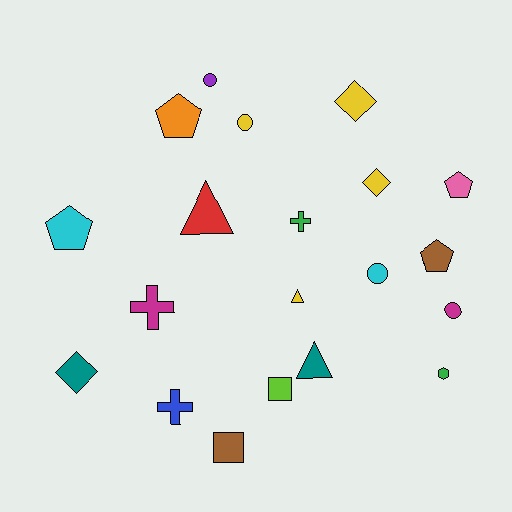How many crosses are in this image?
There are 3 crosses.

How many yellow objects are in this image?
There are 4 yellow objects.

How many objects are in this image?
There are 20 objects.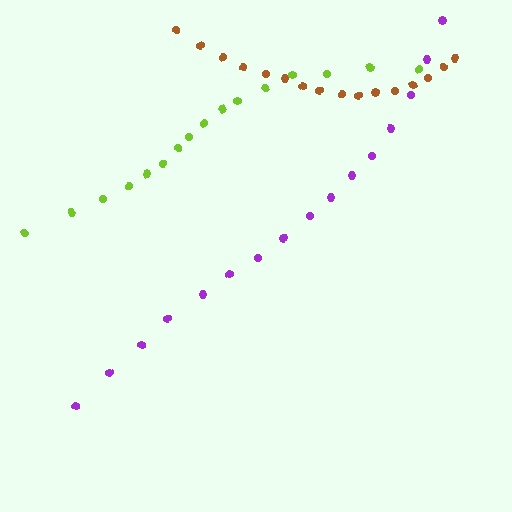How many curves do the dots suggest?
There are 3 distinct paths.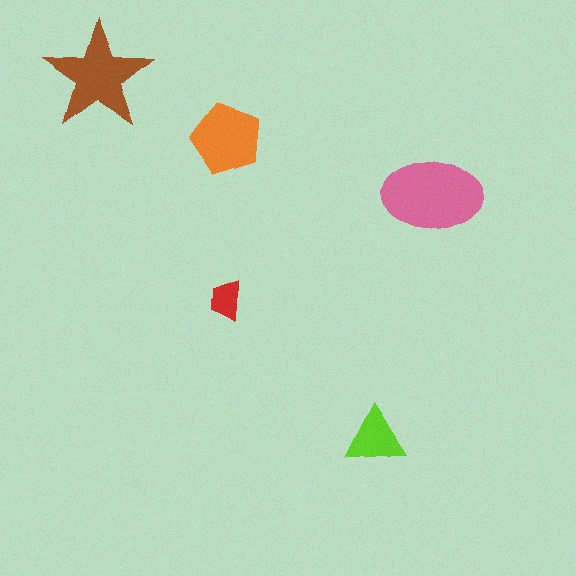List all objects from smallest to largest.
The red trapezoid, the lime triangle, the orange pentagon, the brown star, the pink ellipse.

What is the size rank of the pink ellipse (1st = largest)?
1st.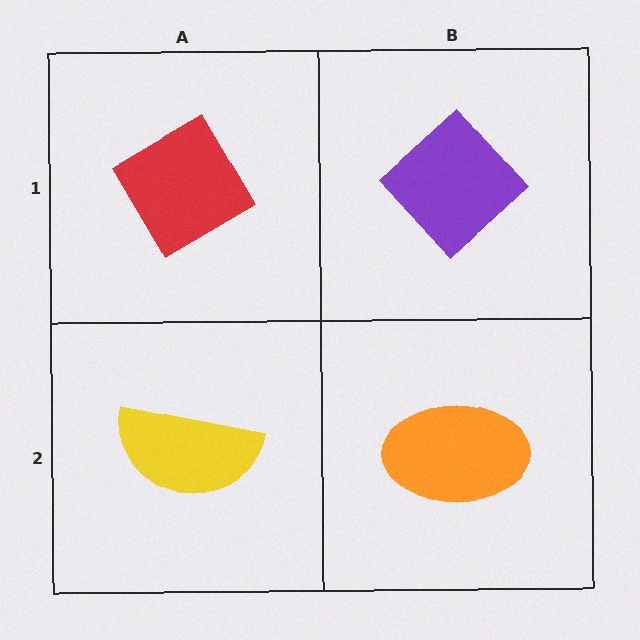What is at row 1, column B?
A purple diamond.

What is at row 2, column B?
An orange ellipse.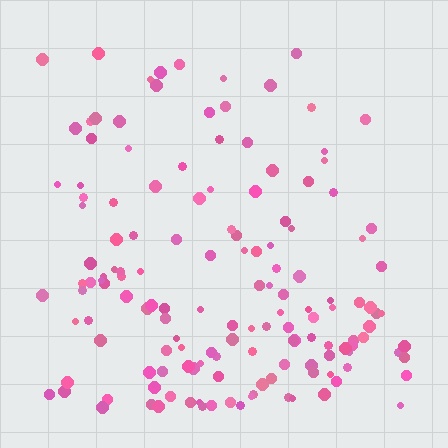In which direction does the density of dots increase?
From top to bottom, with the bottom side densest.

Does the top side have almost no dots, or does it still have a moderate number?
Still a moderate number, just noticeably fewer than the bottom.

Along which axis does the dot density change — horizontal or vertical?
Vertical.